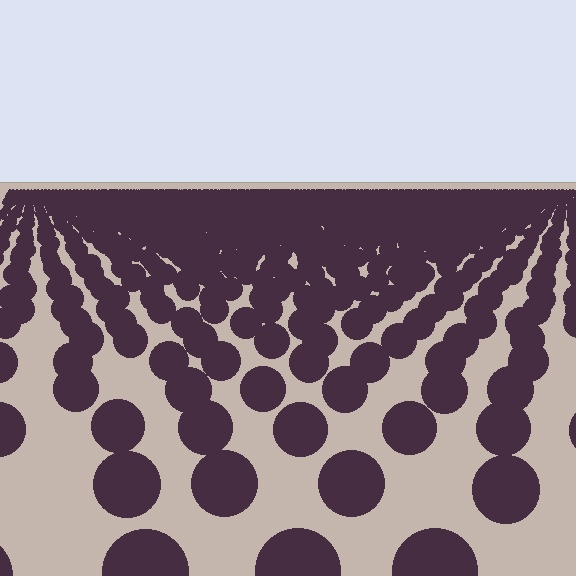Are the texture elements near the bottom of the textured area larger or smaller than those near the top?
Larger. Near the bottom, elements are closer to the viewer and appear at a bigger on-screen size.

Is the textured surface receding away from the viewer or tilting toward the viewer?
The surface is receding away from the viewer. Texture elements get smaller and denser toward the top.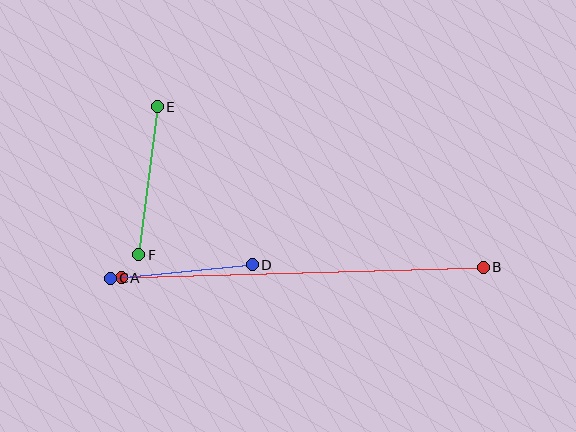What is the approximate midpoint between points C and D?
The midpoint is at approximately (181, 272) pixels.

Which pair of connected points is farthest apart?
Points A and B are farthest apart.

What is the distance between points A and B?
The distance is approximately 362 pixels.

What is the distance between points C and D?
The distance is approximately 143 pixels.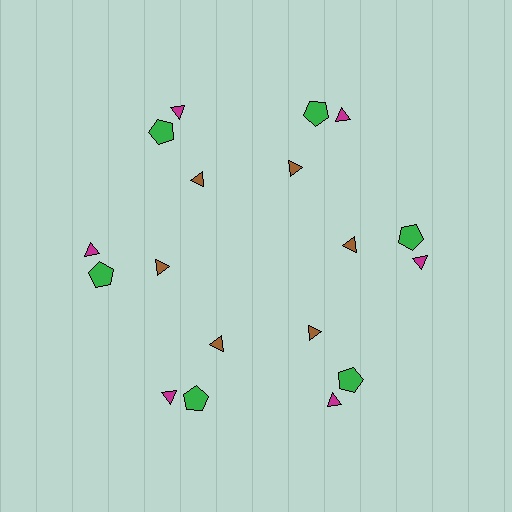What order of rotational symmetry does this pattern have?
This pattern has 6-fold rotational symmetry.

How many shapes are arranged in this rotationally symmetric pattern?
There are 18 shapes, arranged in 6 groups of 3.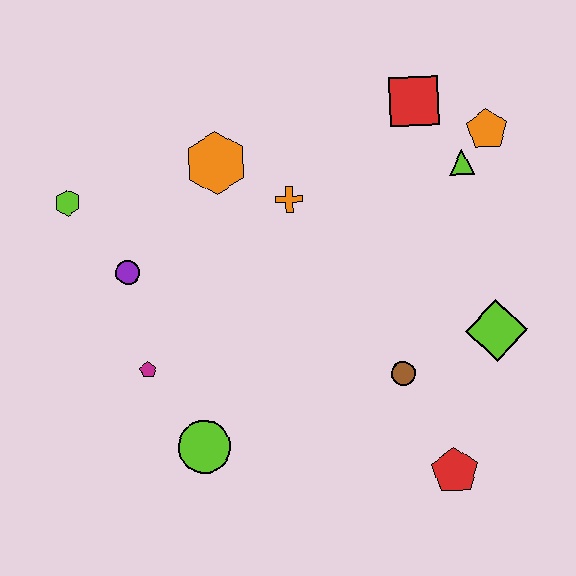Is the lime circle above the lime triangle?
No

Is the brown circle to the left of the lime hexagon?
No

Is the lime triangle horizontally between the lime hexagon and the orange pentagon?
Yes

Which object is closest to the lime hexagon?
The purple circle is closest to the lime hexagon.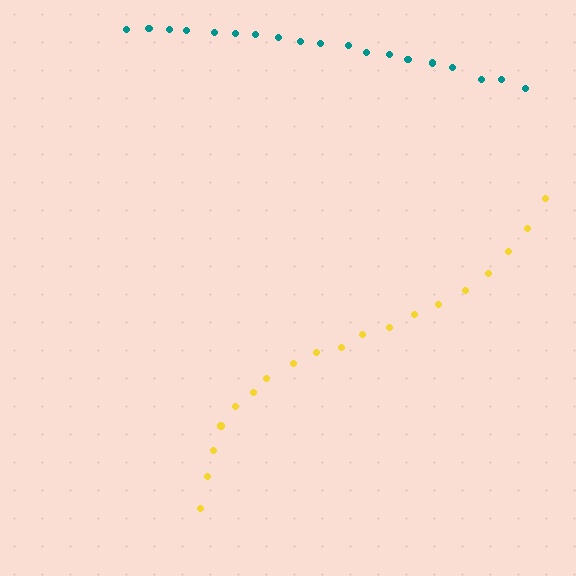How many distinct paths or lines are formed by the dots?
There are 2 distinct paths.